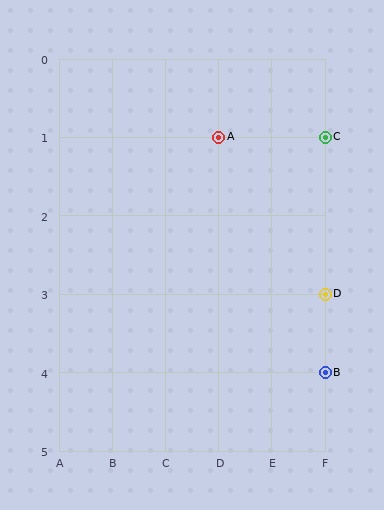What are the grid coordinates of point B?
Point B is at grid coordinates (F, 4).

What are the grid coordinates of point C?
Point C is at grid coordinates (F, 1).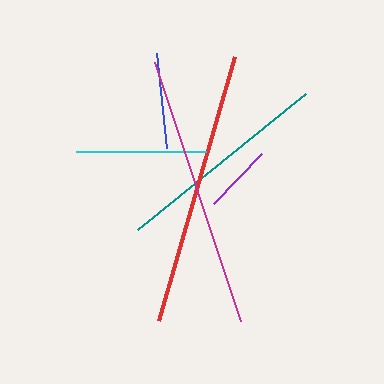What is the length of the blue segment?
The blue segment is approximately 96 pixels long.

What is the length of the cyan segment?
The cyan segment is approximately 130 pixels long.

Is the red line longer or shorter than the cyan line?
The red line is longer than the cyan line.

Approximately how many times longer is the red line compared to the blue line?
The red line is approximately 2.9 times the length of the blue line.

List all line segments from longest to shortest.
From longest to shortest: red, magenta, teal, cyan, blue, purple.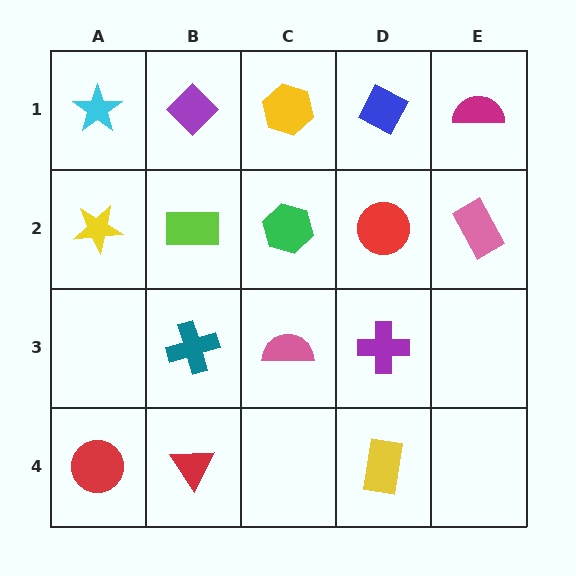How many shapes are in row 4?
3 shapes.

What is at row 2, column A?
A yellow star.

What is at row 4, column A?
A red circle.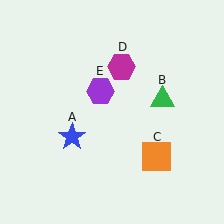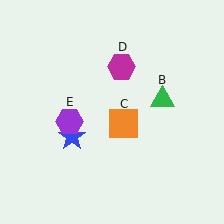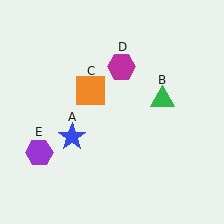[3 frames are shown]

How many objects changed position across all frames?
2 objects changed position: orange square (object C), purple hexagon (object E).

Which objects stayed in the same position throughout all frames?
Blue star (object A) and green triangle (object B) and magenta hexagon (object D) remained stationary.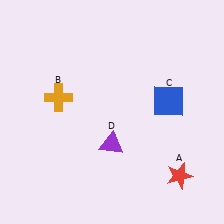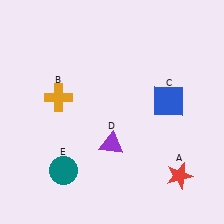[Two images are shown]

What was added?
A teal circle (E) was added in Image 2.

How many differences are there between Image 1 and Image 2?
There is 1 difference between the two images.